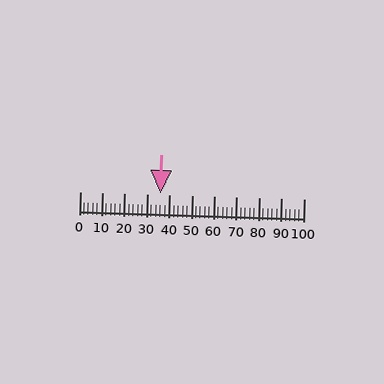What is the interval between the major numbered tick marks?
The major tick marks are spaced 10 units apart.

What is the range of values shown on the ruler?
The ruler shows values from 0 to 100.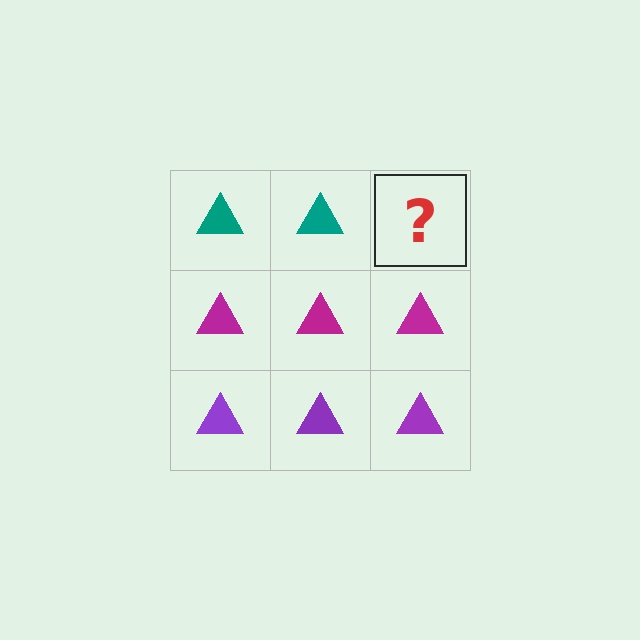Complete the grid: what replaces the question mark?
The question mark should be replaced with a teal triangle.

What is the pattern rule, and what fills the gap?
The rule is that each row has a consistent color. The gap should be filled with a teal triangle.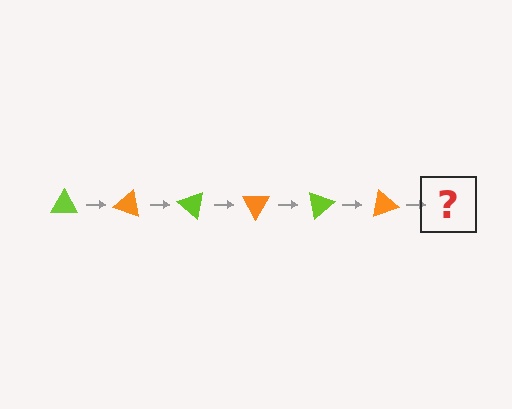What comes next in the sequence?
The next element should be a lime triangle, rotated 120 degrees from the start.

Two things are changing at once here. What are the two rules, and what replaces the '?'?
The two rules are that it rotates 20 degrees each step and the color cycles through lime and orange. The '?' should be a lime triangle, rotated 120 degrees from the start.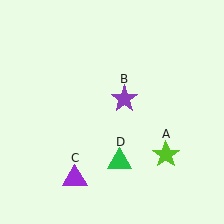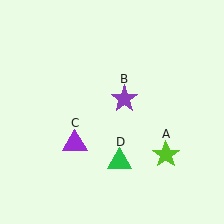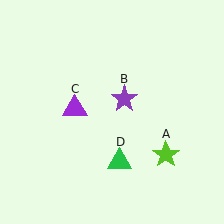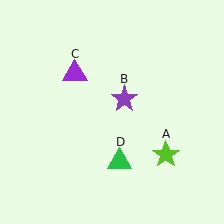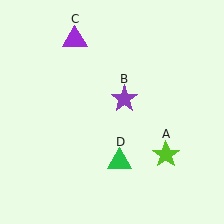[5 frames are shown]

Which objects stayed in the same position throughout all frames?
Lime star (object A) and purple star (object B) and green triangle (object D) remained stationary.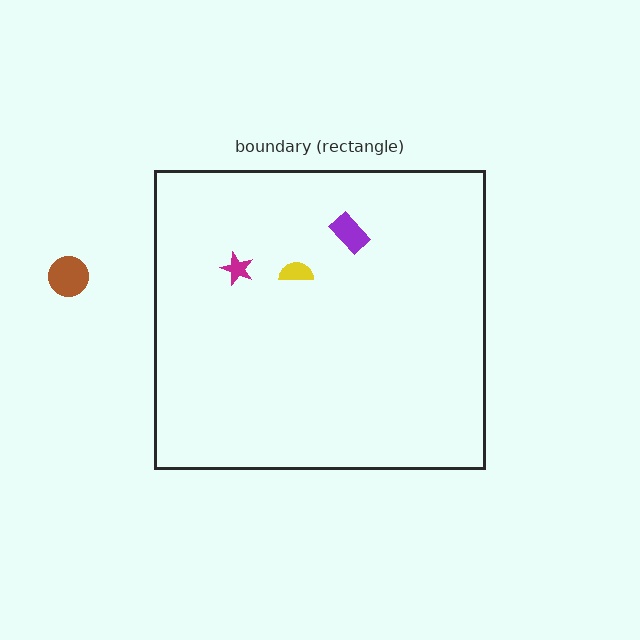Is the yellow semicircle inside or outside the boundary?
Inside.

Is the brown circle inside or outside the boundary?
Outside.